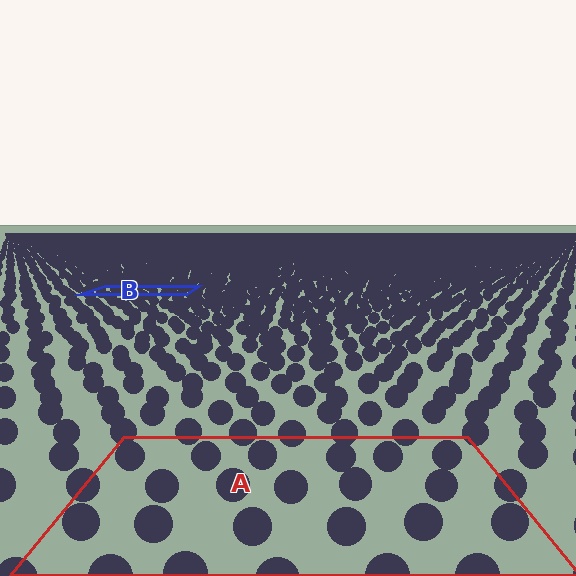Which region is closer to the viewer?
Region A is closer. The texture elements there are larger and more spread out.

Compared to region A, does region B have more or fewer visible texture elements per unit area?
Region B has more texture elements per unit area — they are packed more densely because it is farther away.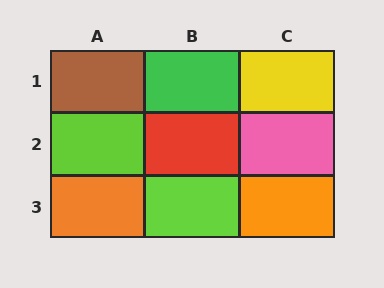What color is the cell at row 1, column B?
Green.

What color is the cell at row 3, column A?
Orange.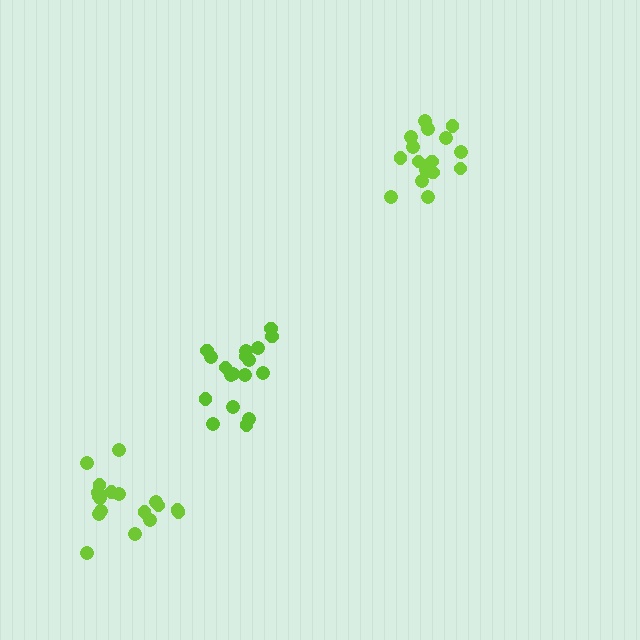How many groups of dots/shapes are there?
There are 3 groups.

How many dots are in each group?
Group 1: 17 dots, Group 2: 18 dots, Group 3: 18 dots (53 total).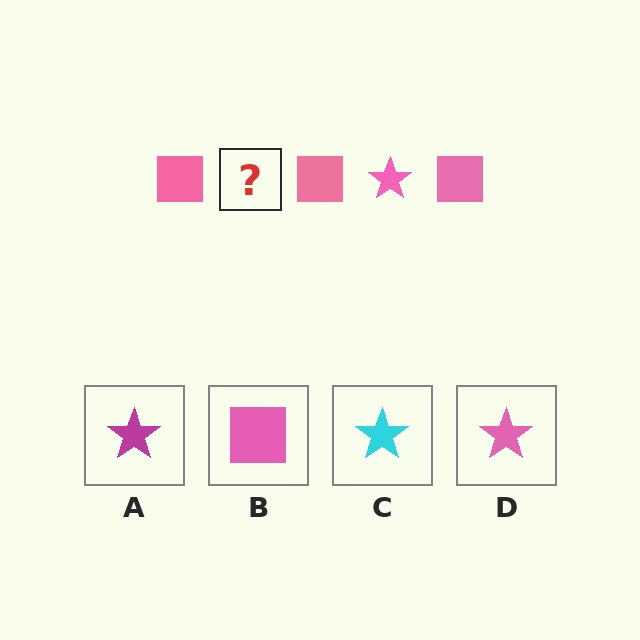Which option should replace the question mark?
Option D.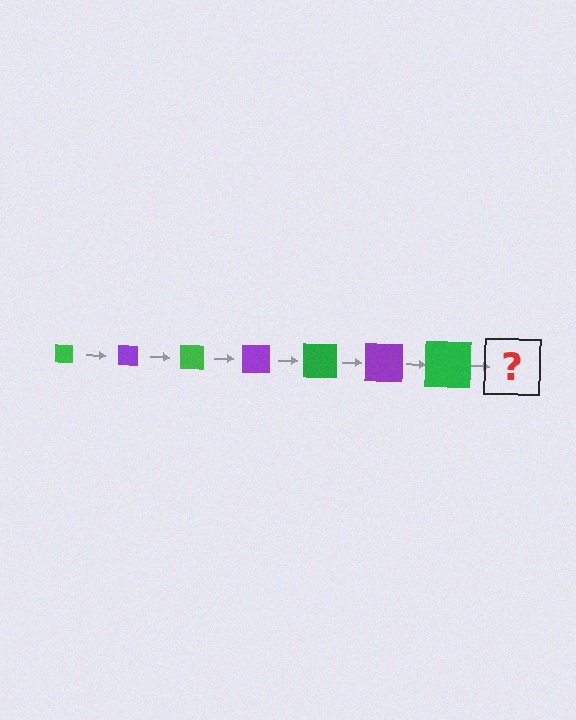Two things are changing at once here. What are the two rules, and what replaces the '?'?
The two rules are that the square grows larger each step and the color cycles through green and purple. The '?' should be a purple square, larger than the previous one.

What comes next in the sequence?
The next element should be a purple square, larger than the previous one.